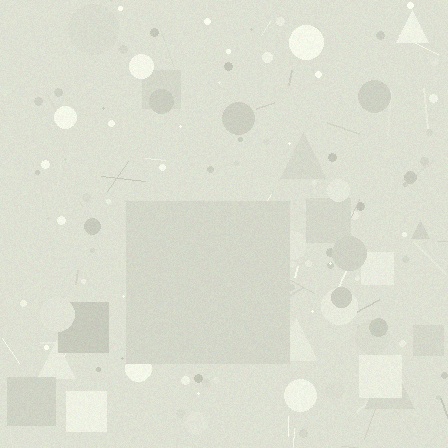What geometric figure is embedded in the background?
A square is embedded in the background.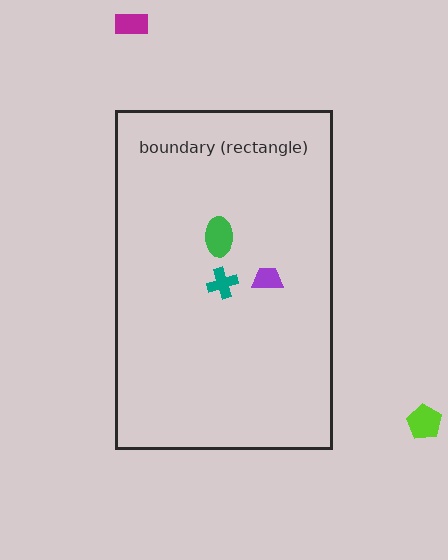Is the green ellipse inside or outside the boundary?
Inside.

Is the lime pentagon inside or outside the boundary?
Outside.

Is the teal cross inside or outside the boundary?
Inside.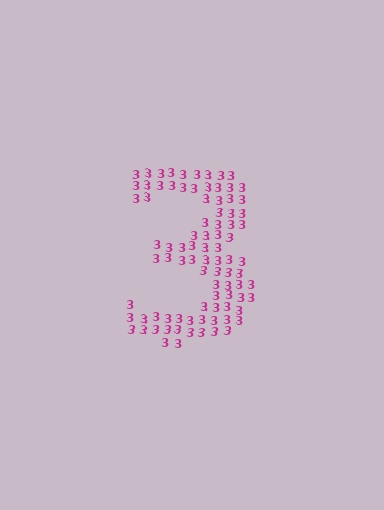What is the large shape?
The large shape is the digit 3.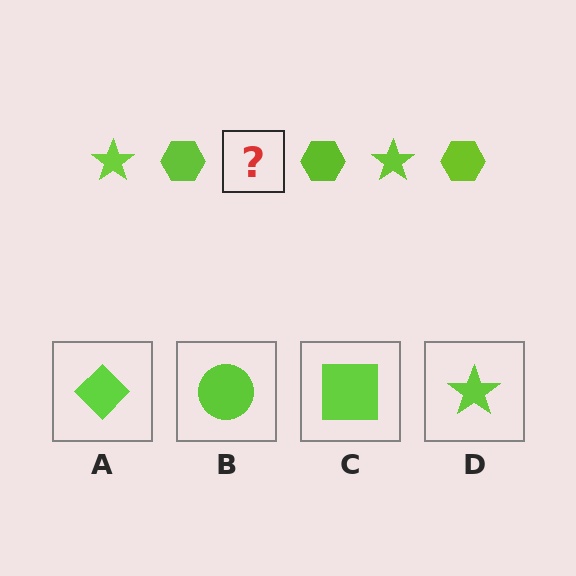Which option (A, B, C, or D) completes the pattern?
D.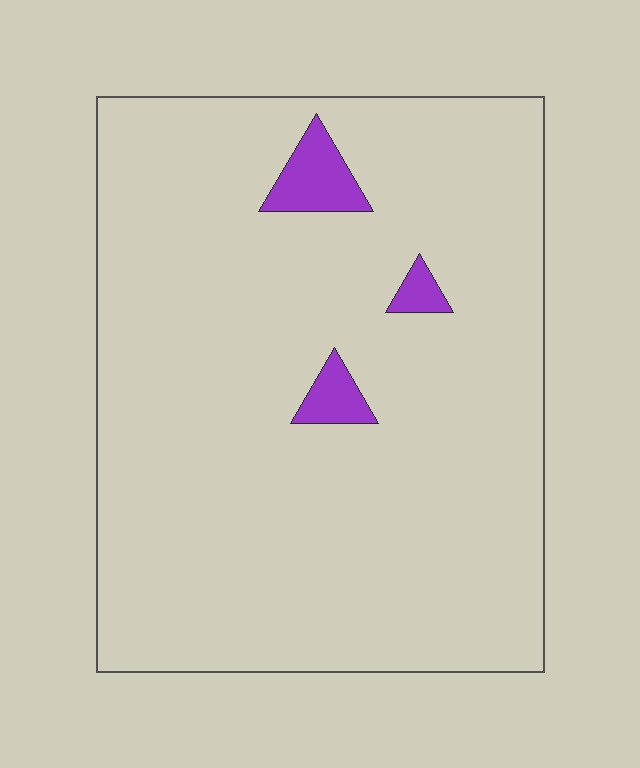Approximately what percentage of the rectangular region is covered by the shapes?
Approximately 5%.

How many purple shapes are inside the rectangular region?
3.